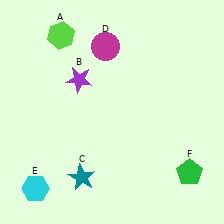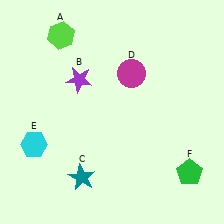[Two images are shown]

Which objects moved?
The objects that moved are: the magenta circle (D), the cyan hexagon (E).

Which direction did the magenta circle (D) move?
The magenta circle (D) moved down.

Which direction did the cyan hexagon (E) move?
The cyan hexagon (E) moved up.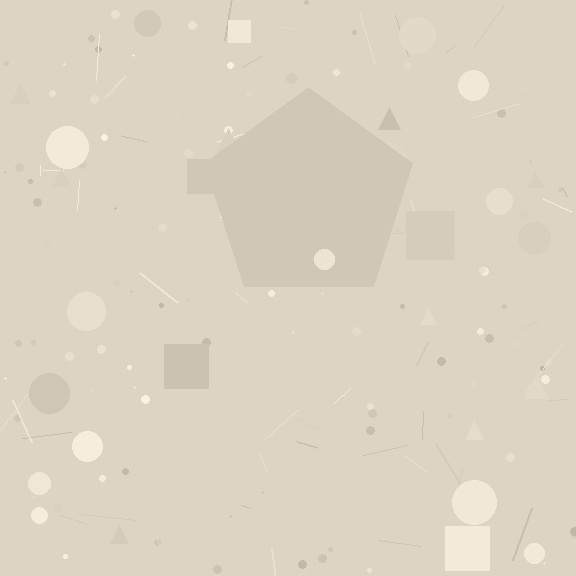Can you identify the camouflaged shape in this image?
The camouflaged shape is a pentagon.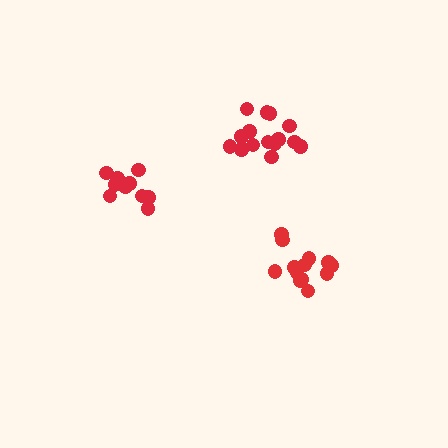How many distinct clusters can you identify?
There are 3 distinct clusters.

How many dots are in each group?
Group 1: 10 dots, Group 2: 13 dots, Group 3: 15 dots (38 total).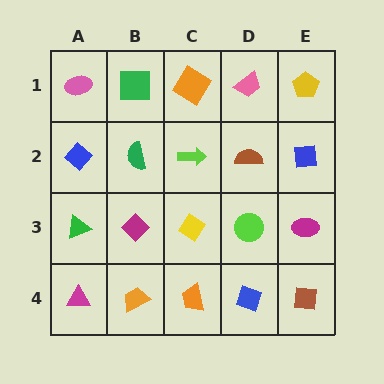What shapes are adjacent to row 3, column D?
A brown semicircle (row 2, column D), a blue diamond (row 4, column D), a yellow diamond (row 3, column C), a magenta ellipse (row 3, column E).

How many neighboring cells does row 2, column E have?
3.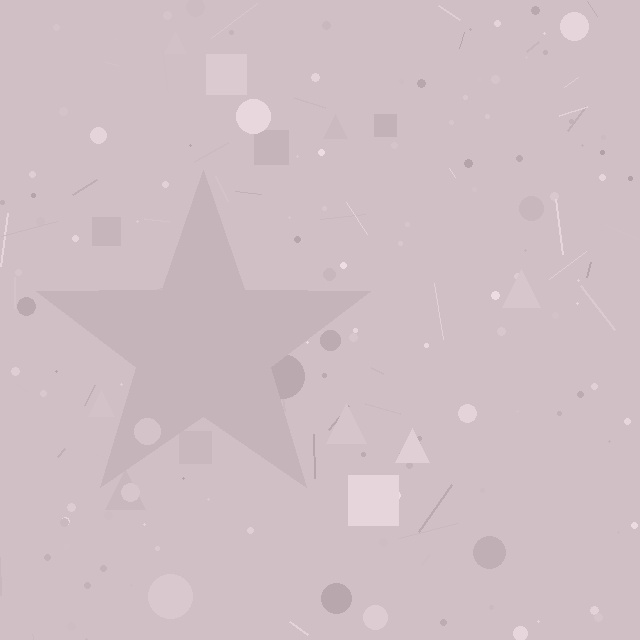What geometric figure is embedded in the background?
A star is embedded in the background.